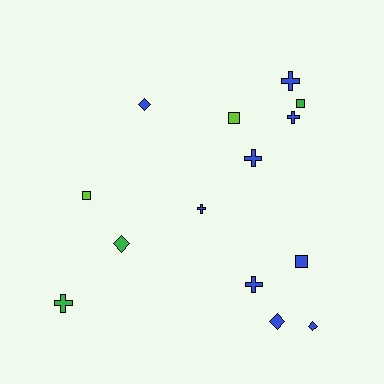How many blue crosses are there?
There are 5 blue crosses.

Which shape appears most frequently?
Cross, with 6 objects.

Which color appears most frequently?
Blue, with 9 objects.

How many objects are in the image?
There are 14 objects.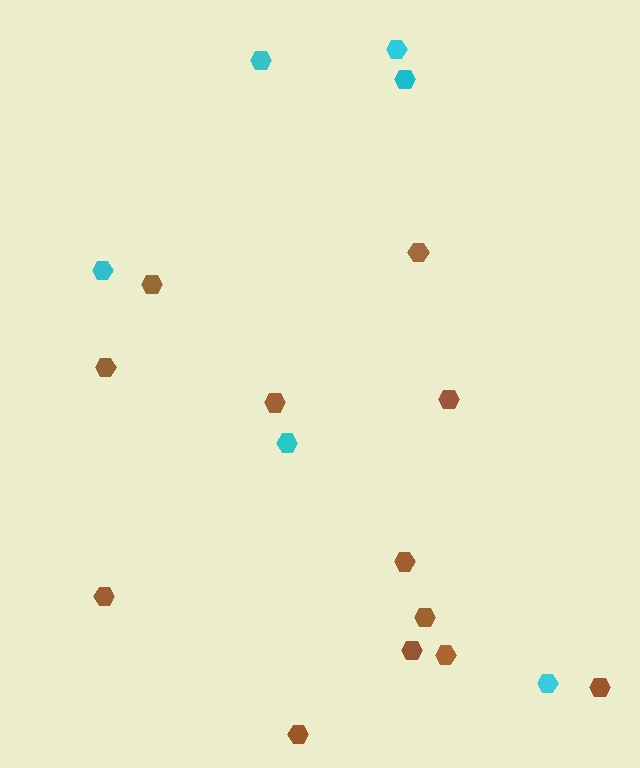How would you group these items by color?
There are 2 groups: one group of cyan hexagons (6) and one group of brown hexagons (12).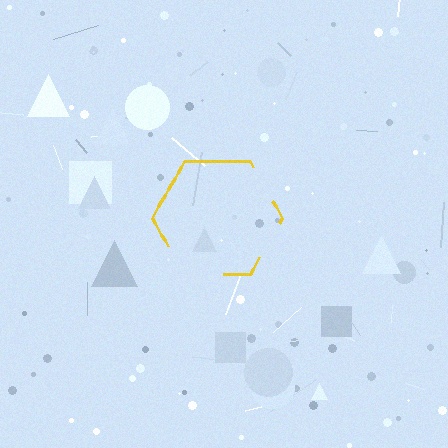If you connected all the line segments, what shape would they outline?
They would outline a hexagon.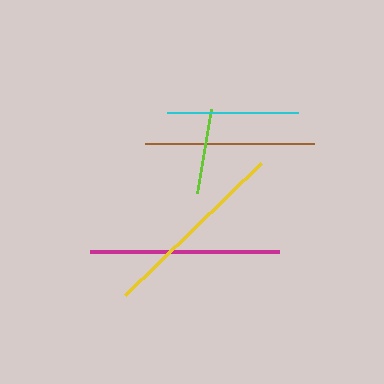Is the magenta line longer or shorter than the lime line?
The magenta line is longer than the lime line.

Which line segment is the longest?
The yellow line is the longest at approximately 190 pixels.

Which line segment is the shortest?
The lime line is the shortest at approximately 86 pixels.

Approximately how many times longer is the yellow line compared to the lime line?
The yellow line is approximately 2.2 times the length of the lime line.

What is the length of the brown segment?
The brown segment is approximately 169 pixels long.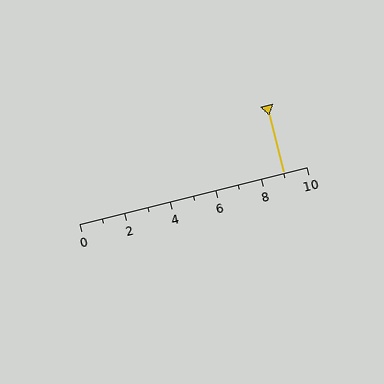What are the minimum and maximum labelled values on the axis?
The axis runs from 0 to 10.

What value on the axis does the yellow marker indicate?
The marker indicates approximately 9.